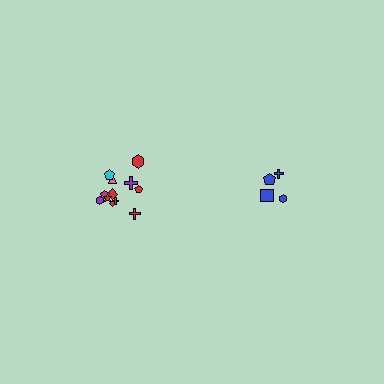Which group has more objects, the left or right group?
The left group.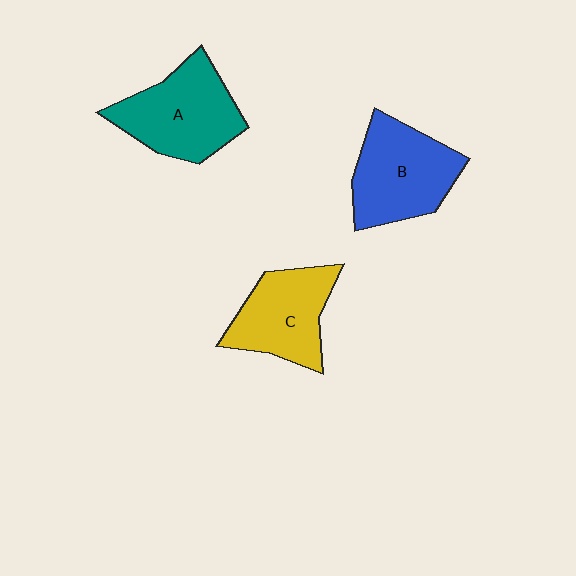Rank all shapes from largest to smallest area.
From largest to smallest: A (teal), B (blue), C (yellow).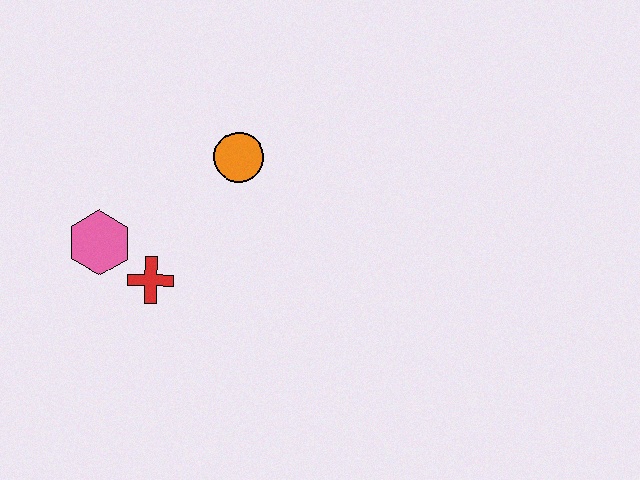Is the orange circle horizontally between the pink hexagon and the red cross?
No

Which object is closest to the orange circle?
The red cross is closest to the orange circle.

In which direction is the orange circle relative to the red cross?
The orange circle is above the red cross.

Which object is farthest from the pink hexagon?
The orange circle is farthest from the pink hexagon.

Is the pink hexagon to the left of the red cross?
Yes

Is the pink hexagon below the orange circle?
Yes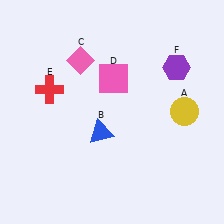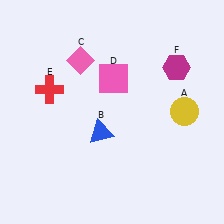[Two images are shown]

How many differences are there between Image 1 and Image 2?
There is 1 difference between the two images.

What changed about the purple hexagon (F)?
In Image 1, F is purple. In Image 2, it changed to magenta.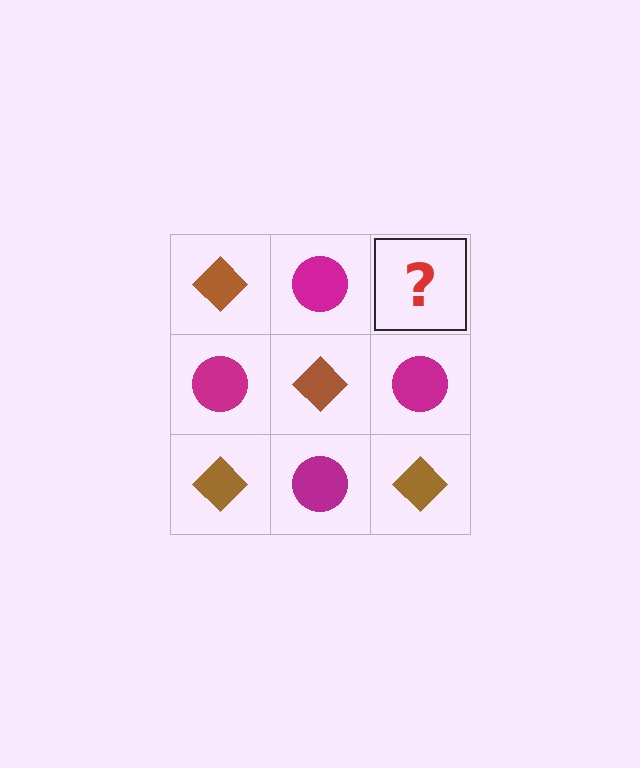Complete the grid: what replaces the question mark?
The question mark should be replaced with a brown diamond.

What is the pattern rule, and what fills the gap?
The rule is that it alternates brown diamond and magenta circle in a checkerboard pattern. The gap should be filled with a brown diamond.